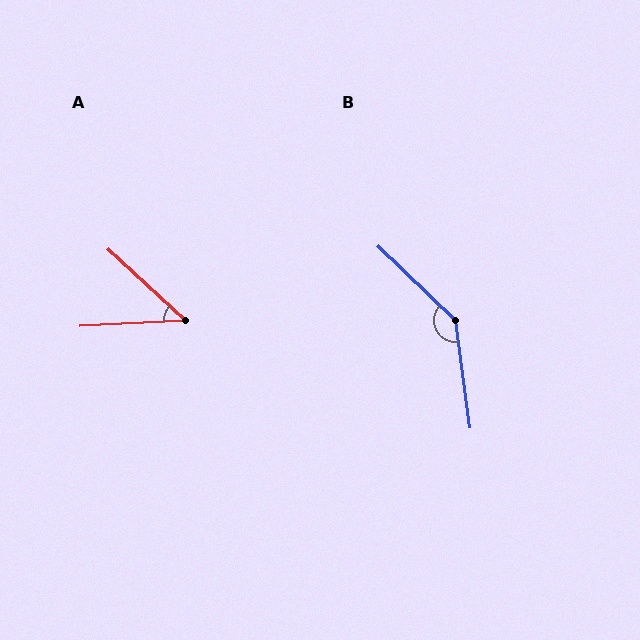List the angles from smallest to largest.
A (46°), B (142°).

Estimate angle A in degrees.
Approximately 46 degrees.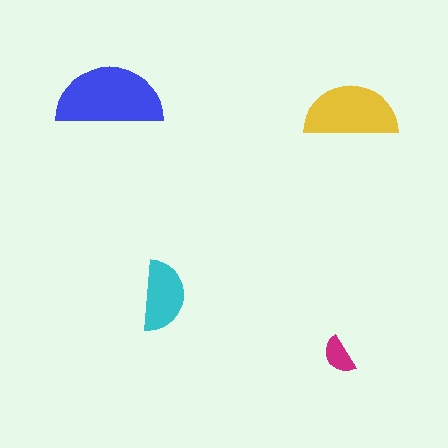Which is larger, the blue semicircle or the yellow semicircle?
The blue one.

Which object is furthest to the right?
The yellow semicircle is rightmost.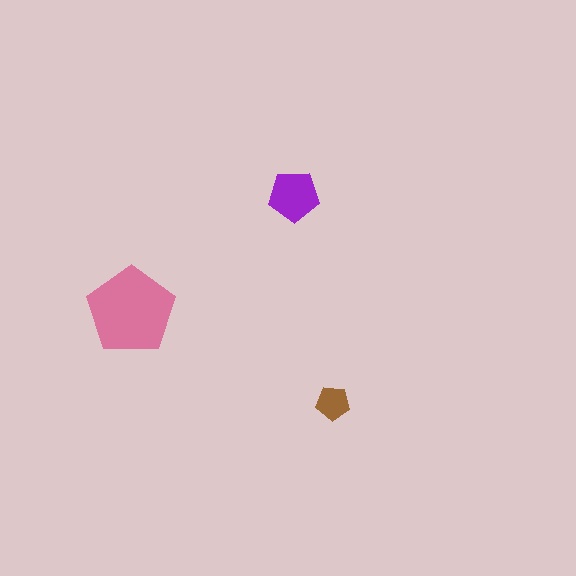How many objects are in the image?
There are 3 objects in the image.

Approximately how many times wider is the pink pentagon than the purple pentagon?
About 1.5 times wider.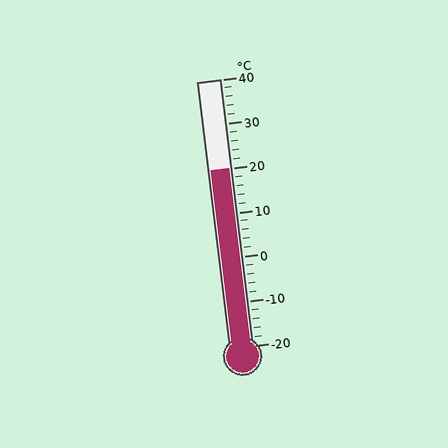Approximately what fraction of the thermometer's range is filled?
The thermometer is filled to approximately 65% of its range.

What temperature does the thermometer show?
The thermometer shows approximately 20°C.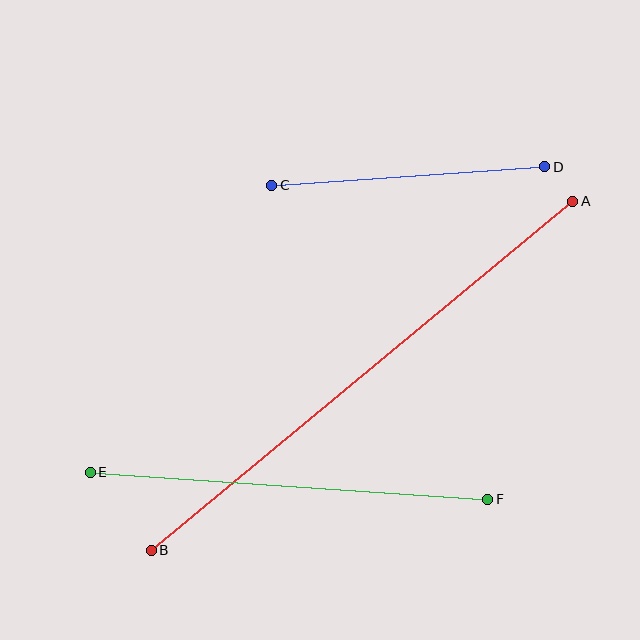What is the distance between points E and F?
The distance is approximately 399 pixels.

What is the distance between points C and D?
The distance is approximately 274 pixels.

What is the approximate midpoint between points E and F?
The midpoint is at approximately (289, 486) pixels.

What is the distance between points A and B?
The distance is approximately 547 pixels.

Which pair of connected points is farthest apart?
Points A and B are farthest apart.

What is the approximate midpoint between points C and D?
The midpoint is at approximately (408, 176) pixels.